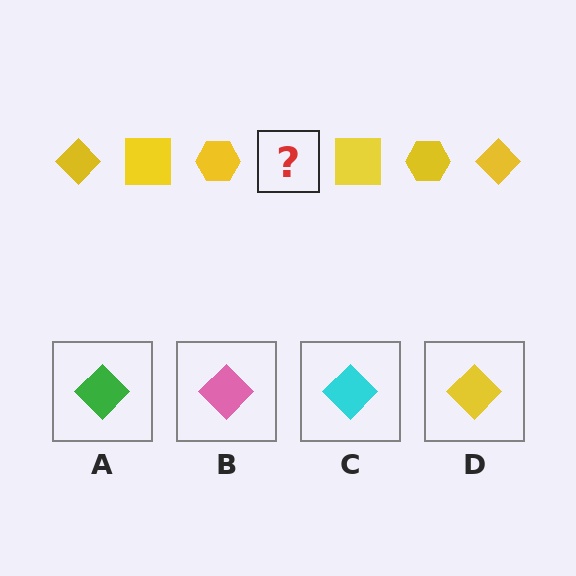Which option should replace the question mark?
Option D.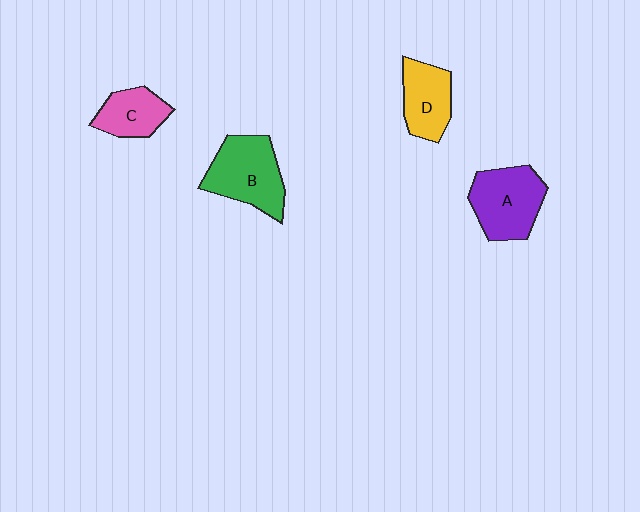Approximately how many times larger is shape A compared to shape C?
Approximately 1.5 times.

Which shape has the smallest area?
Shape C (pink).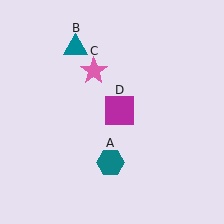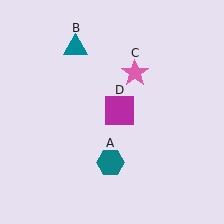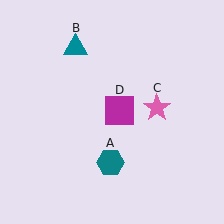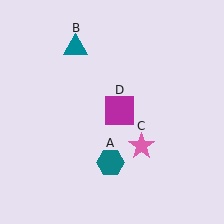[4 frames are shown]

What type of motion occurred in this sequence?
The pink star (object C) rotated clockwise around the center of the scene.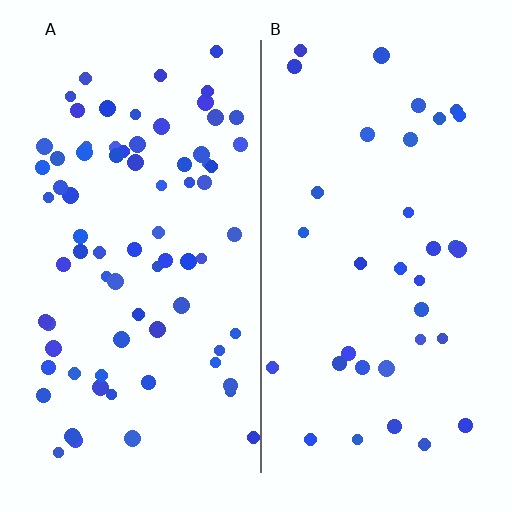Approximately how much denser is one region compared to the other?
Approximately 2.2× — region A over region B.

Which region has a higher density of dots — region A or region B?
A (the left).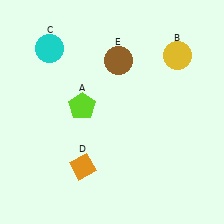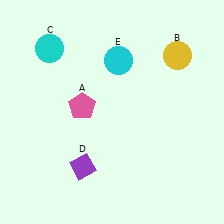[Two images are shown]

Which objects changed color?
A changed from lime to pink. D changed from orange to purple. E changed from brown to cyan.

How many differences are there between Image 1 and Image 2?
There are 3 differences between the two images.